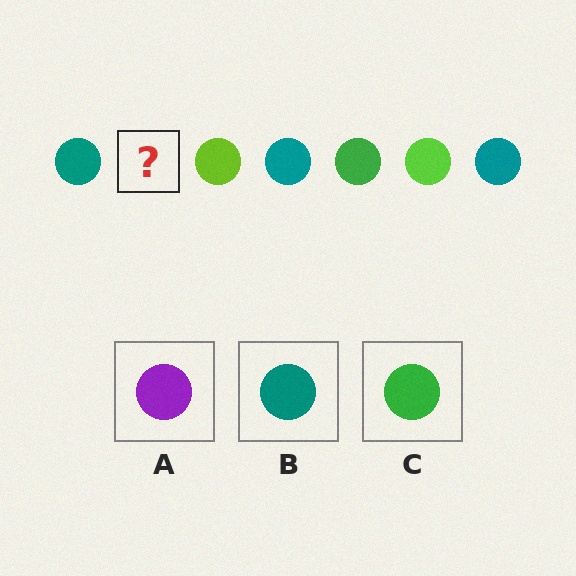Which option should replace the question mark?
Option C.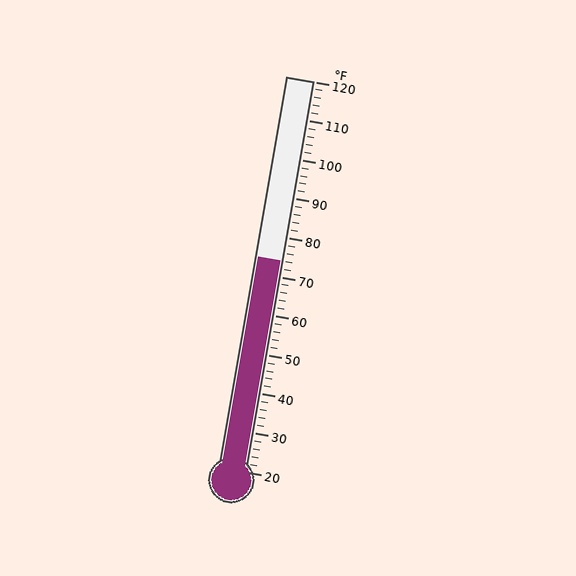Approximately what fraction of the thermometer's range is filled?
The thermometer is filled to approximately 55% of its range.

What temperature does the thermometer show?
The thermometer shows approximately 74°F.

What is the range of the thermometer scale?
The thermometer scale ranges from 20°F to 120°F.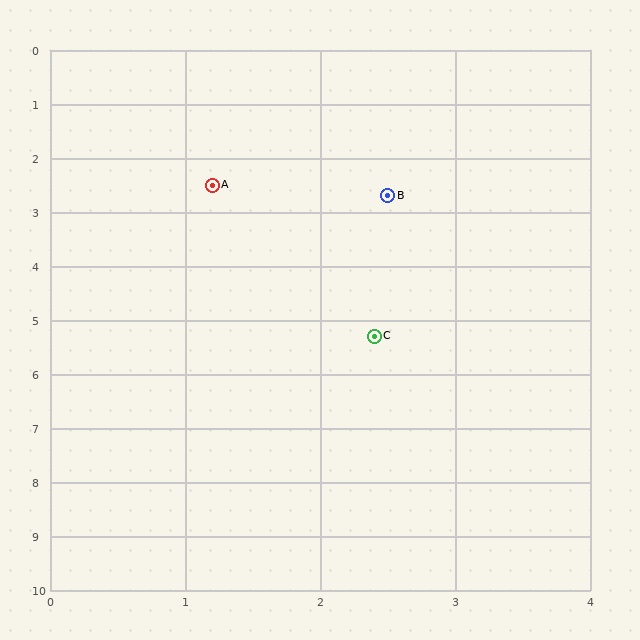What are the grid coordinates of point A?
Point A is at approximately (1.2, 2.5).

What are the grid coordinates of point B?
Point B is at approximately (2.5, 2.7).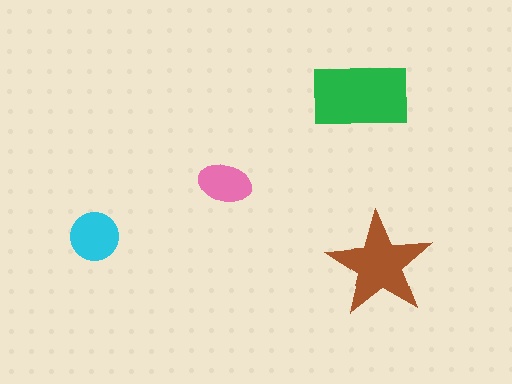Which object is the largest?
The green rectangle.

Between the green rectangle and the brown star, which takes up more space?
The green rectangle.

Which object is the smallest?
The pink ellipse.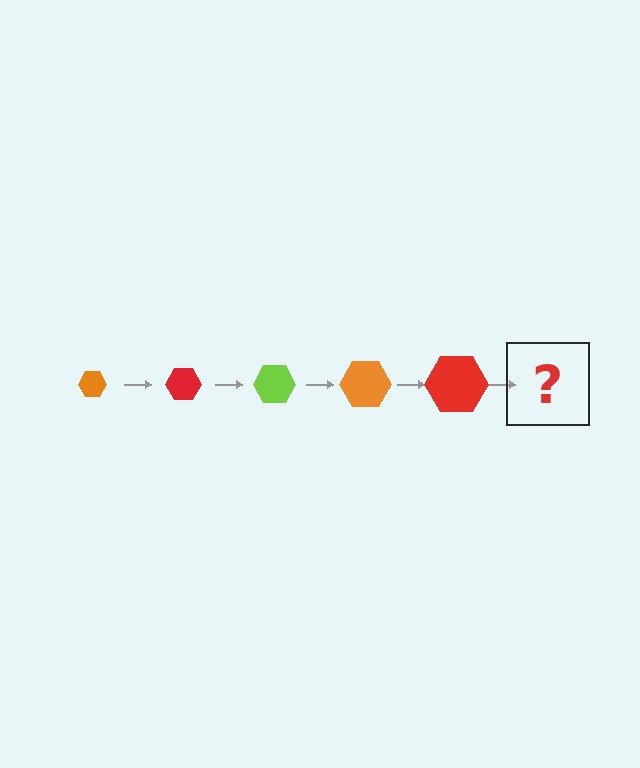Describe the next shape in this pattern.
It should be a lime hexagon, larger than the previous one.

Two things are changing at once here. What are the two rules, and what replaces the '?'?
The two rules are that the hexagon grows larger each step and the color cycles through orange, red, and lime. The '?' should be a lime hexagon, larger than the previous one.